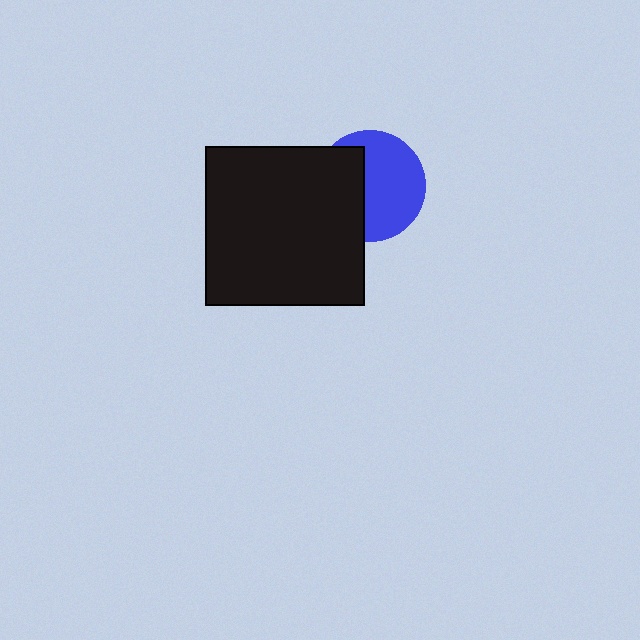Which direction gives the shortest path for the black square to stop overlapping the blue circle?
Moving left gives the shortest separation.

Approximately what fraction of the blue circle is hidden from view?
Roughly 41% of the blue circle is hidden behind the black square.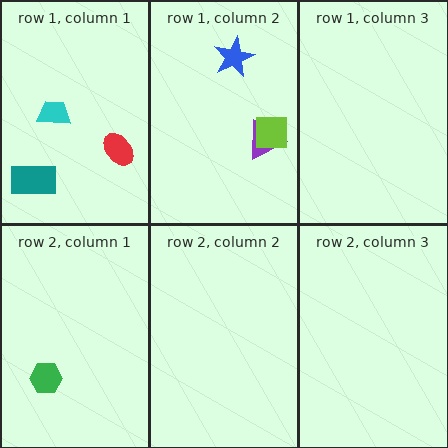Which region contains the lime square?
The row 1, column 2 region.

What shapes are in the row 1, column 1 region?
The cyan trapezoid, the teal rectangle, the red ellipse.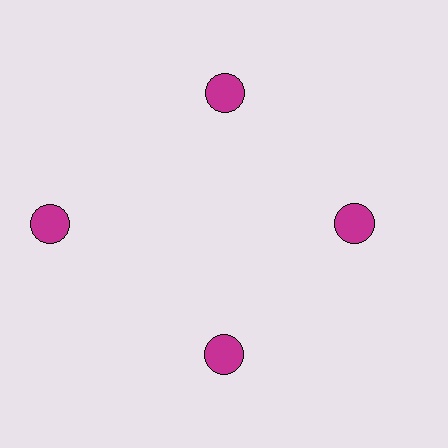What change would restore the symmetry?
The symmetry would be restored by moving it inward, back onto the ring so that all 4 circles sit at equal angles and equal distance from the center.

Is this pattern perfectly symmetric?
No. The 4 magenta circles are arranged in a ring, but one element near the 9 o'clock position is pushed outward from the center, breaking the 4-fold rotational symmetry.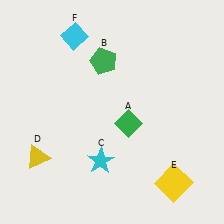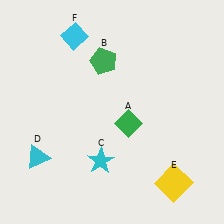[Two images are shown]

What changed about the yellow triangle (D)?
In Image 1, D is yellow. In Image 2, it changed to cyan.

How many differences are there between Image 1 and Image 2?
There is 1 difference between the two images.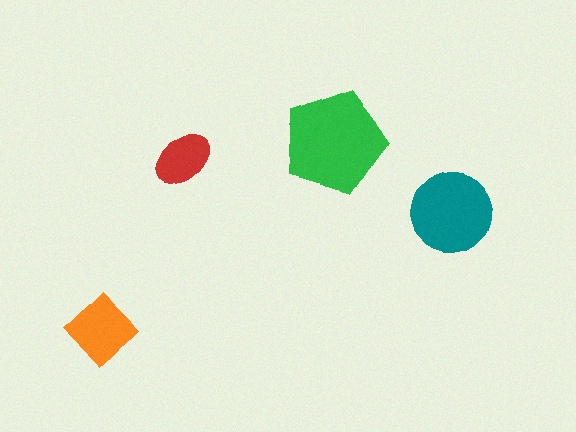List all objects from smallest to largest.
The red ellipse, the orange diamond, the teal circle, the green pentagon.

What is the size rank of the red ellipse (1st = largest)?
4th.